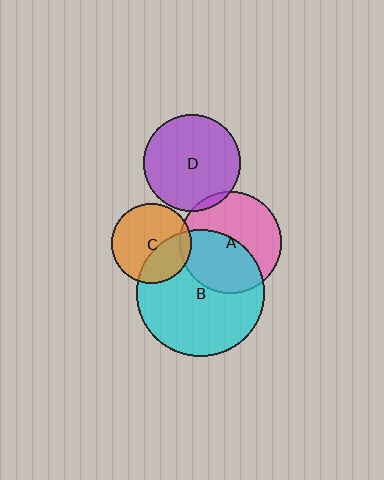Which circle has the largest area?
Circle B (cyan).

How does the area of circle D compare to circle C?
Approximately 1.5 times.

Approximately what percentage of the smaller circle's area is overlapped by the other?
Approximately 45%.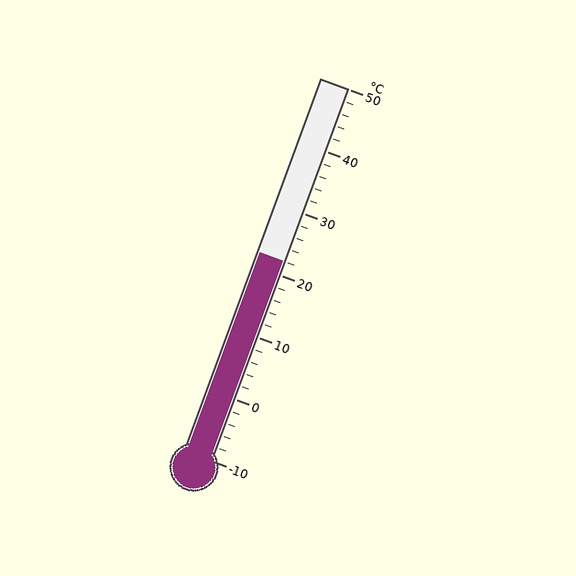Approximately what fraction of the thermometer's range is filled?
The thermometer is filled to approximately 55% of its range.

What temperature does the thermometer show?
The thermometer shows approximately 22°C.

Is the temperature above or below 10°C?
The temperature is above 10°C.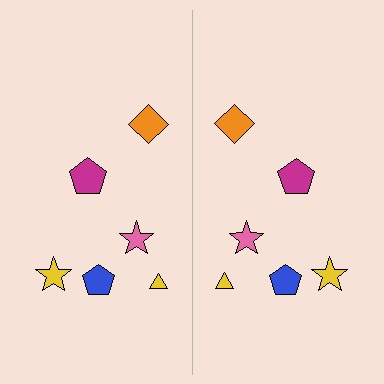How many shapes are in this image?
There are 12 shapes in this image.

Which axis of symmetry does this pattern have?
The pattern has a vertical axis of symmetry running through the center of the image.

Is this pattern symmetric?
Yes, this pattern has bilateral (reflection) symmetry.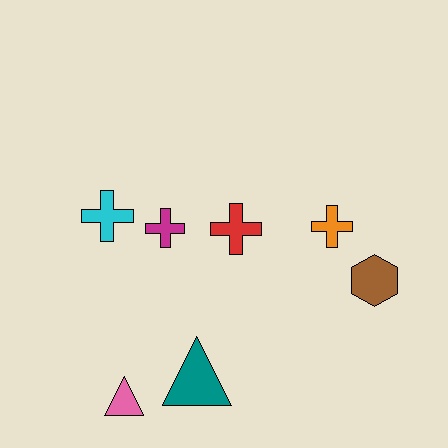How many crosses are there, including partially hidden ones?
There are 4 crosses.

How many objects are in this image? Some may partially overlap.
There are 7 objects.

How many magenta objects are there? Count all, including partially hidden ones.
There is 1 magenta object.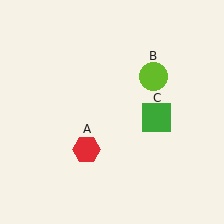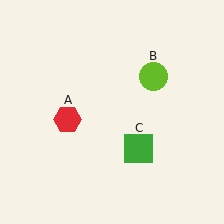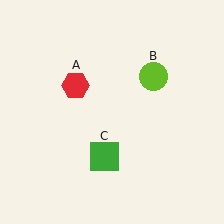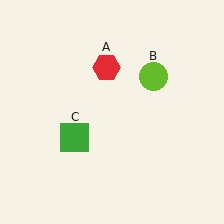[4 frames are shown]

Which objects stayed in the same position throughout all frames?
Lime circle (object B) remained stationary.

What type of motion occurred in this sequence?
The red hexagon (object A), green square (object C) rotated clockwise around the center of the scene.